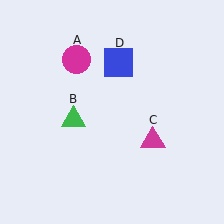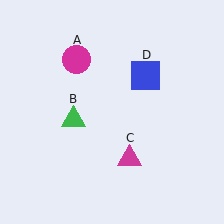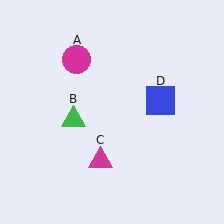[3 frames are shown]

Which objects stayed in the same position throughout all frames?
Magenta circle (object A) and green triangle (object B) remained stationary.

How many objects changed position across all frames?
2 objects changed position: magenta triangle (object C), blue square (object D).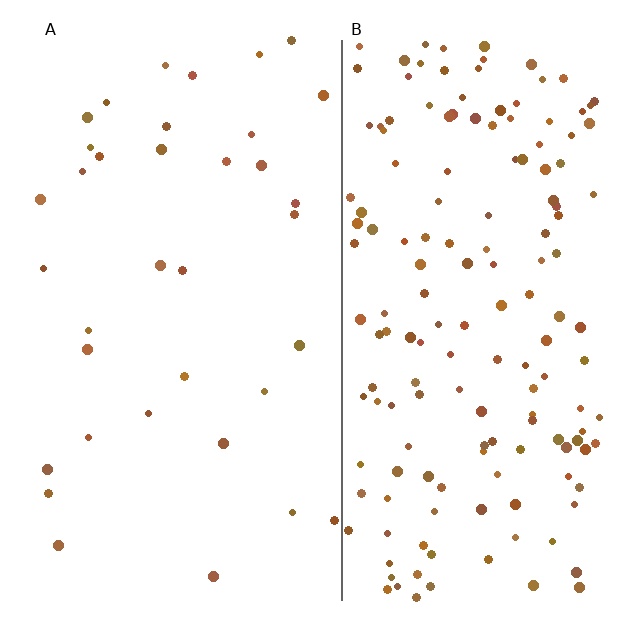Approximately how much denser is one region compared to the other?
Approximately 4.5× — region B over region A.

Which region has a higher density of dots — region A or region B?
B (the right).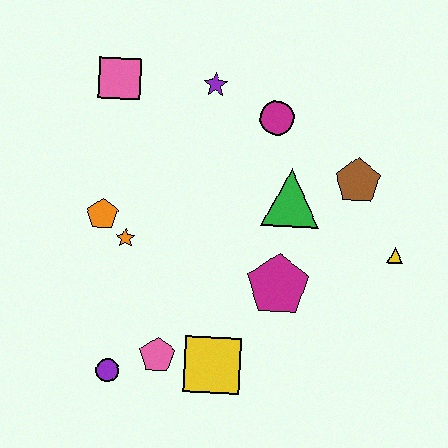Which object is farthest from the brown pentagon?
The purple circle is farthest from the brown pentagon.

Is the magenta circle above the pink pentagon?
Yes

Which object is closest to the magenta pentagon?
The green triangle is closest to the magenta pentagon.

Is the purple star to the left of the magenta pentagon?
Yes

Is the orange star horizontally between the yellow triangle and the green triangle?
No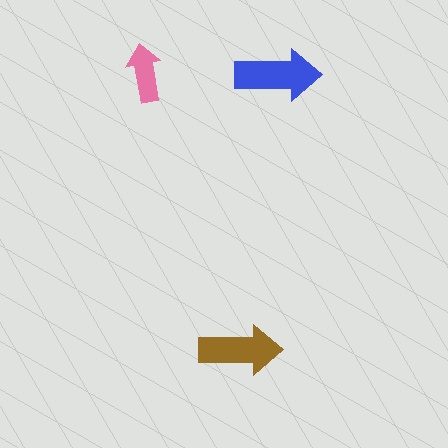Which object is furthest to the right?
The blue arrow is rightmost.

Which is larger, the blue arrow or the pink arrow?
The blue one.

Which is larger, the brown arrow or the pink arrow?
The brown one.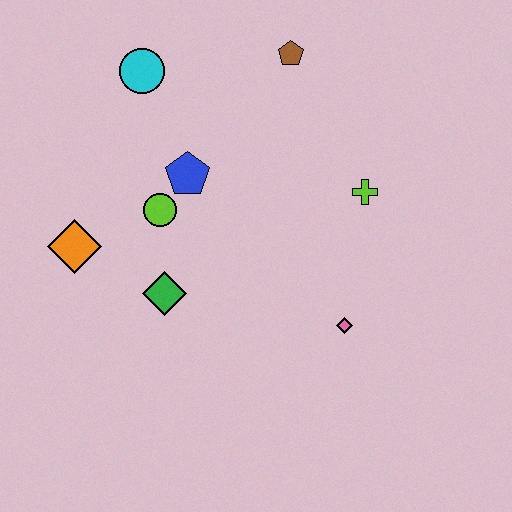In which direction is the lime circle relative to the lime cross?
The lime circle is to the left of the lime cross.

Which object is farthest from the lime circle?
The pink diamond is farthest from the lime circle.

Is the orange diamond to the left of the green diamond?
Yes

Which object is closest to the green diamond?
The lime circle is closest to the green diamond.